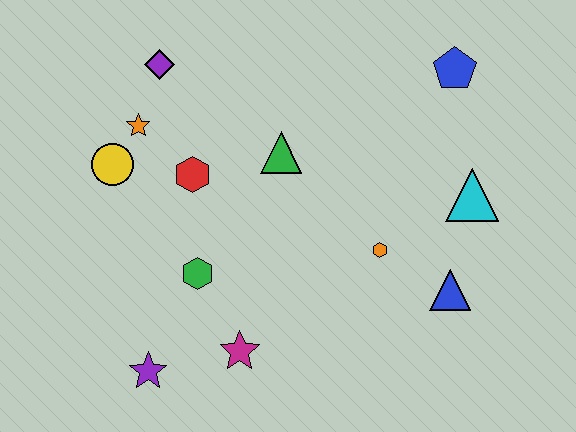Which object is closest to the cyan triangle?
The blue triangle is closest to the cyan triangle.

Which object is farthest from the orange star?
The blue triangle is farthest from the orange star.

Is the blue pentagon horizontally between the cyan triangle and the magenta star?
Yes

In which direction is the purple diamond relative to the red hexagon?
The purple diamond is above the red hexagon.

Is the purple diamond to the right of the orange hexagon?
No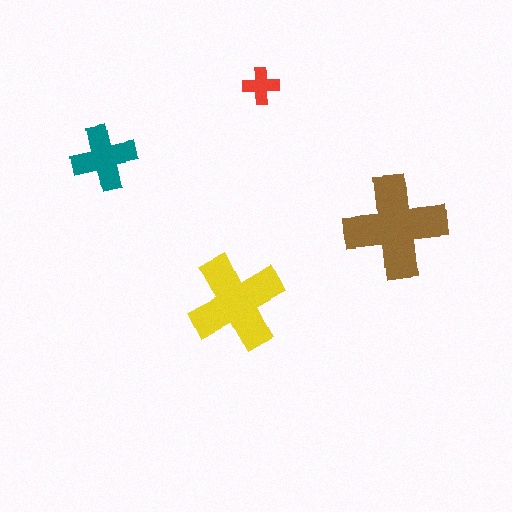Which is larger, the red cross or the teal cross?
The teal one.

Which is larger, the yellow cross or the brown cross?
The brown one.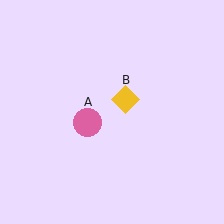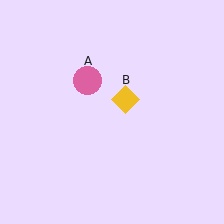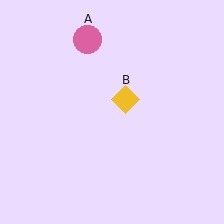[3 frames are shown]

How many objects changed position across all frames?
1 object changed position: pink circle (object A).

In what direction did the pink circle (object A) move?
The pink circle (object A) moved up.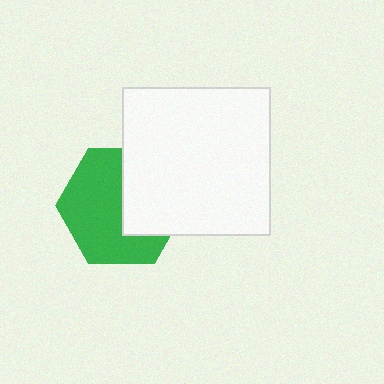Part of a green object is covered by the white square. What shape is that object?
It is a hexagon.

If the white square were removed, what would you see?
You would see the complete green hexagon.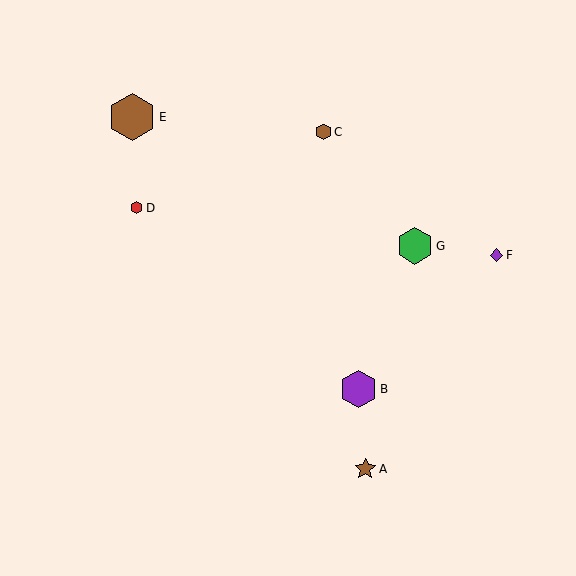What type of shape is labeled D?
Shape D is a red hexagon.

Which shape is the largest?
The brown hexagon (labeled E) is the largest.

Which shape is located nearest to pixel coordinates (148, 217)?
The red hexagon (labeled D) at (137, 208) is nearest to that location.